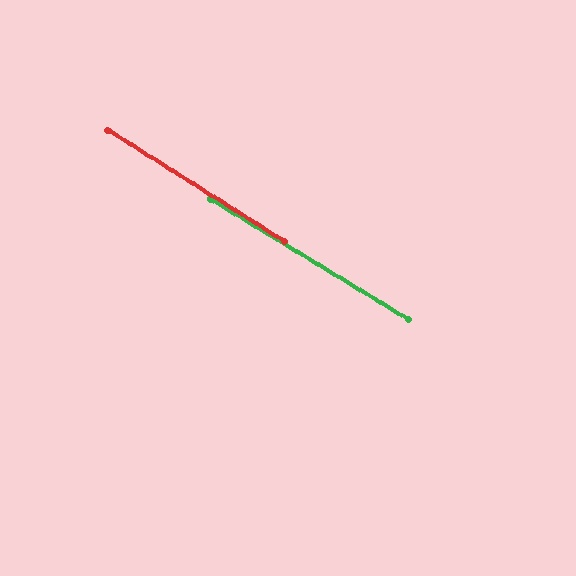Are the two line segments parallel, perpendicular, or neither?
Parallel — their directions differ by only 1.0°.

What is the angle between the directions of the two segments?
Approximately 1 degree.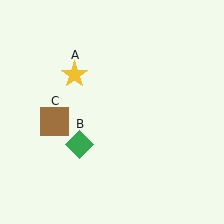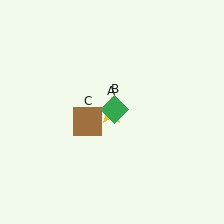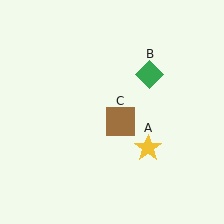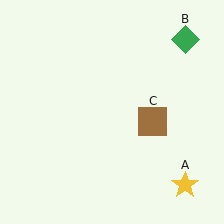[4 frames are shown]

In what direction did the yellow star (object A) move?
The yellow star (object A) moved down and to the right.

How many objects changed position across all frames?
3 objects changed position: yellow star (object A), green diamond (object B), brown square (object C).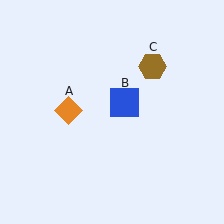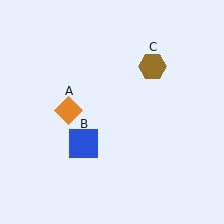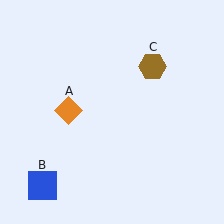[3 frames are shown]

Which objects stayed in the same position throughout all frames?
Orange diamond (object A) and brown hexagon (object C) remained stationary.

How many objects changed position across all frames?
1 object changed position: blue square (object B).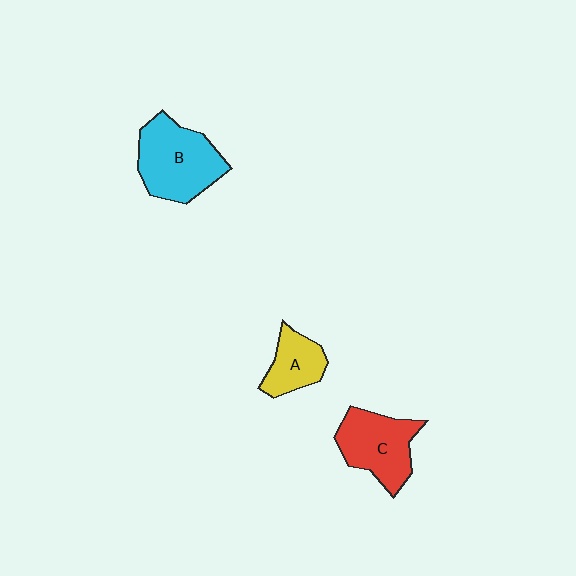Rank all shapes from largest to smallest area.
From largest to smallest: B (cyan), C (red), A (yellow).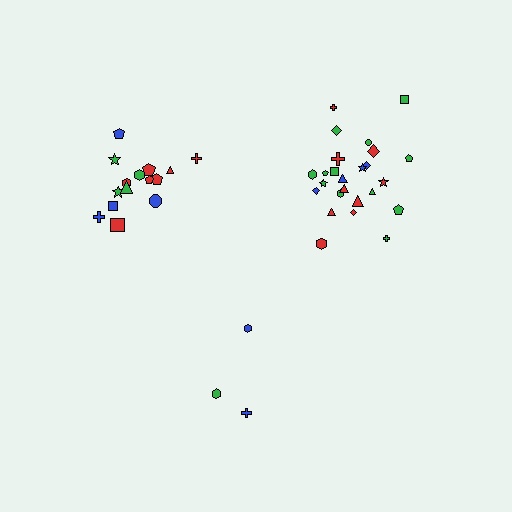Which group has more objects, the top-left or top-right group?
The top-right group.